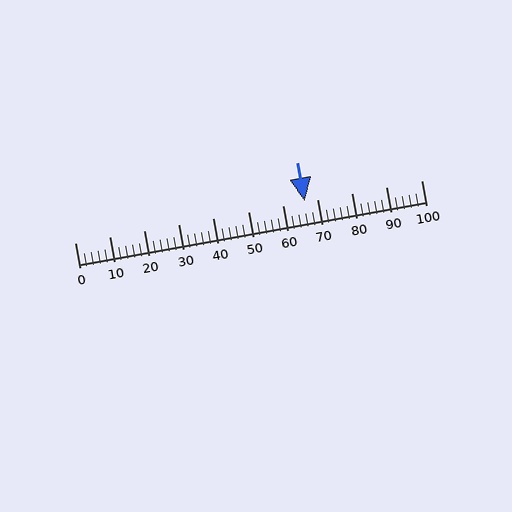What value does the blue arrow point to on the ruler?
The blue arrow points to approximately 66.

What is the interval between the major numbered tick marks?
The major tick marks are spaced 10 units apart.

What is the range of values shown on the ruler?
The ruler shows values from 0 to 100.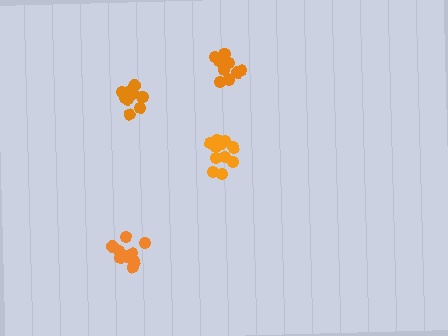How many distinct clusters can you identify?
There are 4 distinct clusters.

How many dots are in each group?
Group 1: 9 dots, Group 2: 12 dots, Group 3: 11 dots, Group 4: 10 dots (42 total).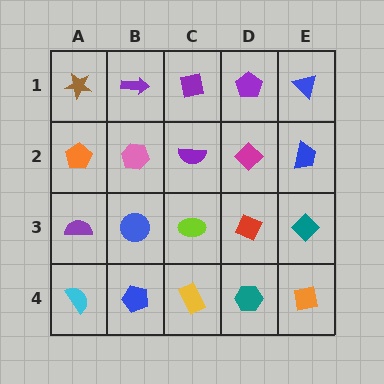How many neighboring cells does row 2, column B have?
4.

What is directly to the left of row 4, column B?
A cyan semicircle.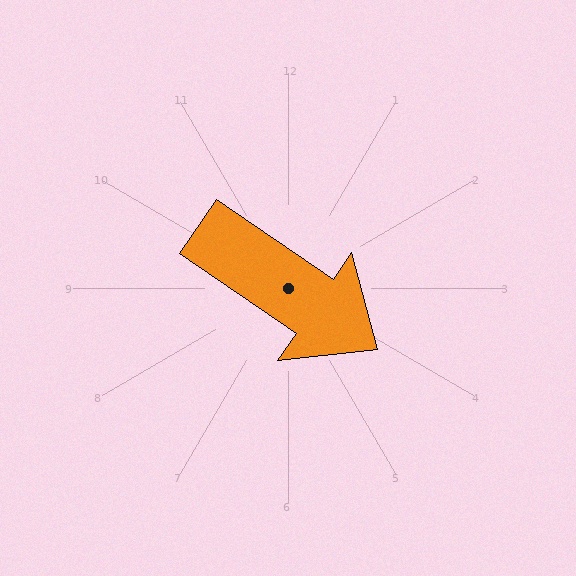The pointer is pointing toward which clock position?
Roughly 4 o'clock.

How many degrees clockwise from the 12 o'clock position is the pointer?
Approximately 125 degrees.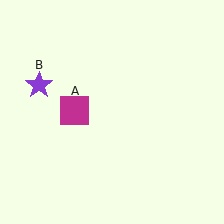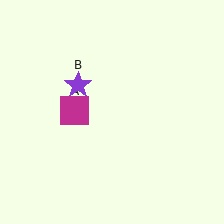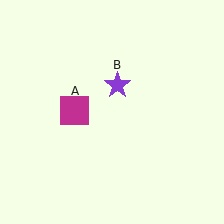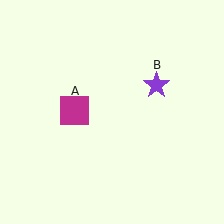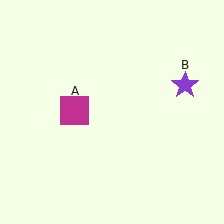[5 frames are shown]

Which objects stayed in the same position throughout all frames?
Magenta square (object A) remained stationary.